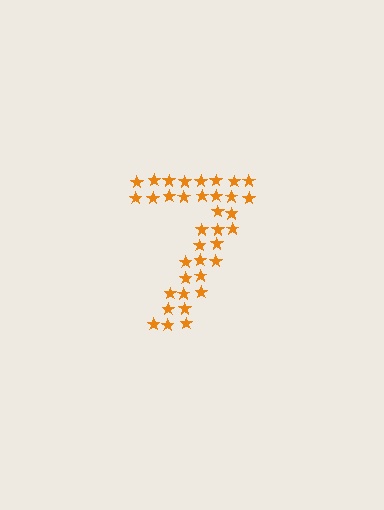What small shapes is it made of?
It is made of small stars.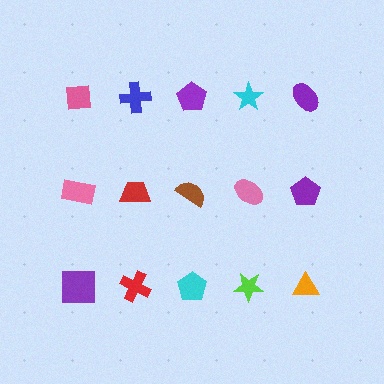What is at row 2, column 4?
A pink ellipse.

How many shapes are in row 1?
5 shapes.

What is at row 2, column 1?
A pink rectangle.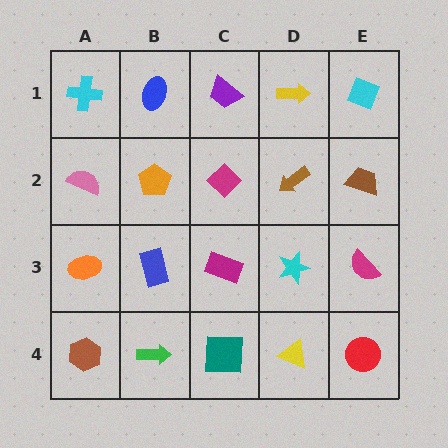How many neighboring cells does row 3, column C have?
4.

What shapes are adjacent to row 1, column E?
A brown trapezoid (row 2, column E), a yellow arrow (row 1, column D).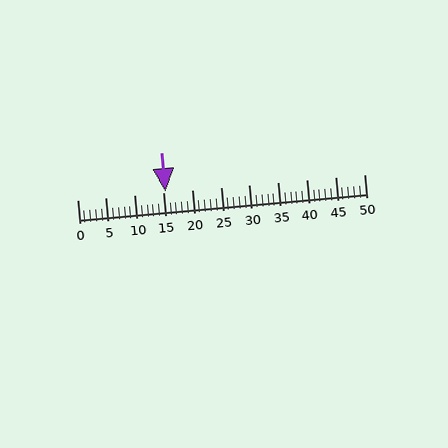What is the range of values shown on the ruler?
The ruler shows values from 0 to 50.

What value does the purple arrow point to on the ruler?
The purple arrow points to approximately 15.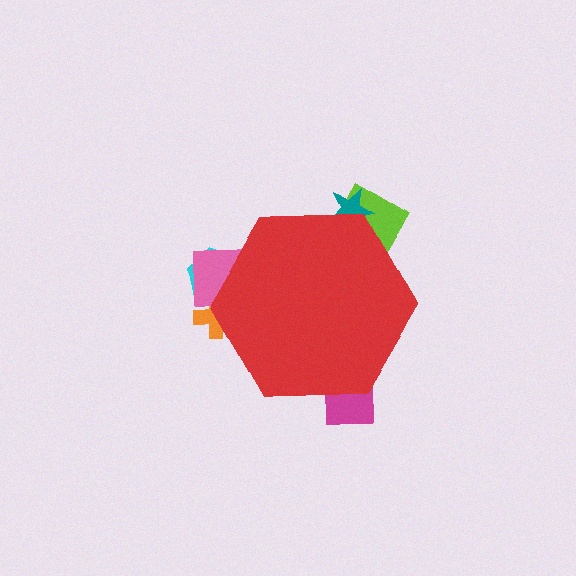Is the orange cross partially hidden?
Yes, the orange cross is partially hidden behind the red hexagon.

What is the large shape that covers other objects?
A red hexagon.